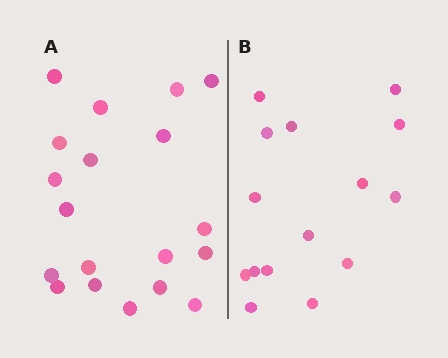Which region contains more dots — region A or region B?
Region A (the left region) has more dots.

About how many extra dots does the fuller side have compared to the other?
Region A has about 4 more dots than region B.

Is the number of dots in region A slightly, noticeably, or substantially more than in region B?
Region A has noticeably more, but not dramatically so. The ratio is roughly 1.3 to 1.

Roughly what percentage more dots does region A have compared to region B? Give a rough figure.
About 25% more.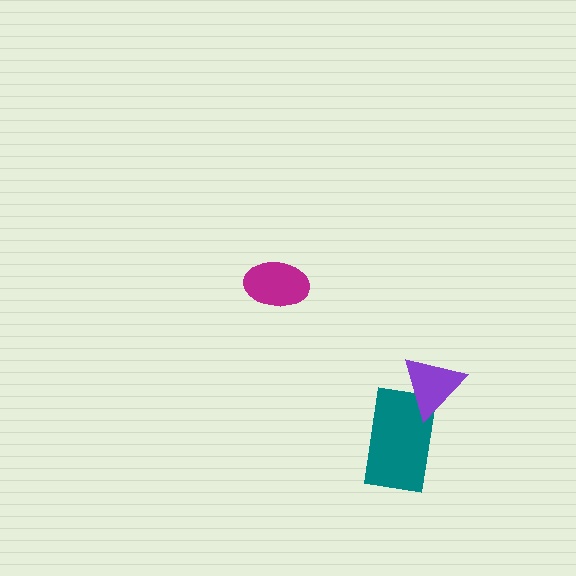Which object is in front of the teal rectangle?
The purple triangle is in front of the teal rectangle.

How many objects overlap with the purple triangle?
1 object overlaps with the purple triangle.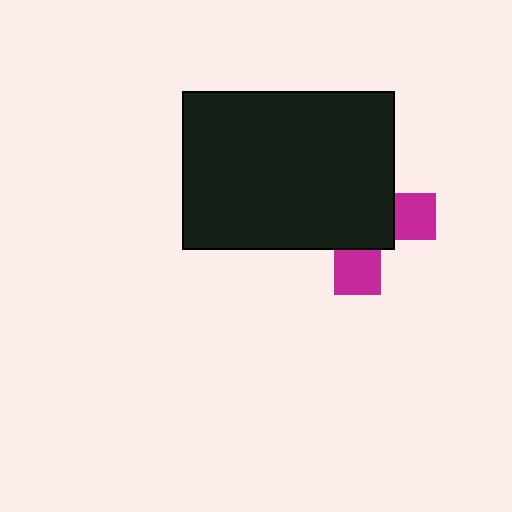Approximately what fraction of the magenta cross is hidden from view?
Roughly 68% of the magenta cross is hidden behind the black rectangle.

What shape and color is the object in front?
The object in front is a black rectangle.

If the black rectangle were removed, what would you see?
You would see the complete magenta cross.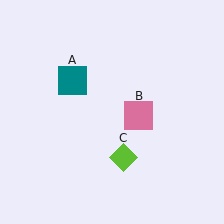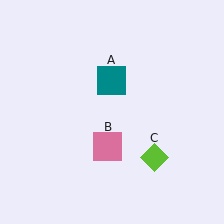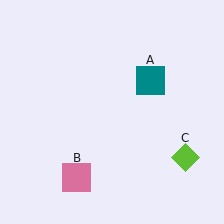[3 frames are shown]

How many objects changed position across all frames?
3 objects changed position: teal square (object A), pink square (object B), lime diamond (object C).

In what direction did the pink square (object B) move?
The pink square (object B) moved down and to the left.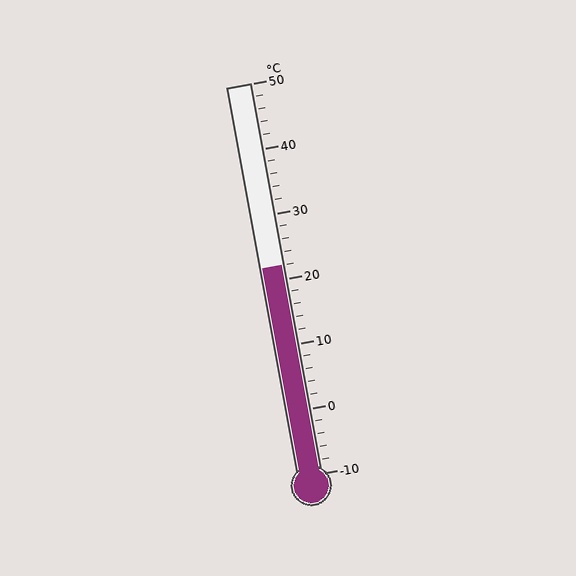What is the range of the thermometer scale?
The thermometer scale ranges from -10°C to 50°C.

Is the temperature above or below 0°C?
The temperature is above 0°C.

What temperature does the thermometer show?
The thermometer shows approximately 22°C.